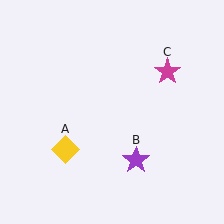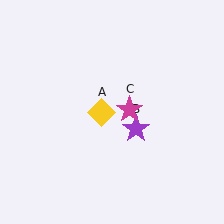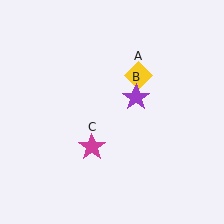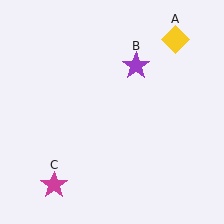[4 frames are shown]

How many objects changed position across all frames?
3 objects changed position: yellow diamond (object A), purple star (object B), magenta star (object C).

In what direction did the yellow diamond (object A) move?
The yellow diamond (object A) moved up and to the right.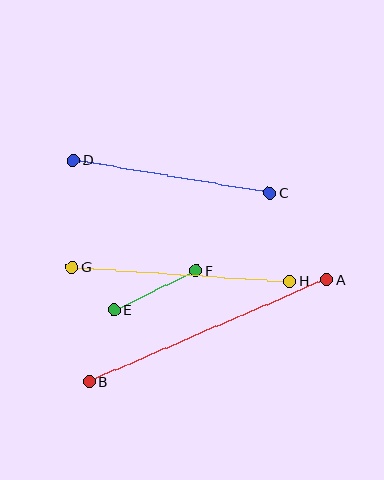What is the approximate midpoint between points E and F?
The midpoint is at approximately (155, 290) pixels.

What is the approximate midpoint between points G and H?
The midpoint is at approximately (181, 274) pixels.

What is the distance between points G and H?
The distance is approximately 218 pixels.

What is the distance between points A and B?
The distance is approximately 259 pixels.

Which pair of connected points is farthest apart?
Points A and B are farthest apart.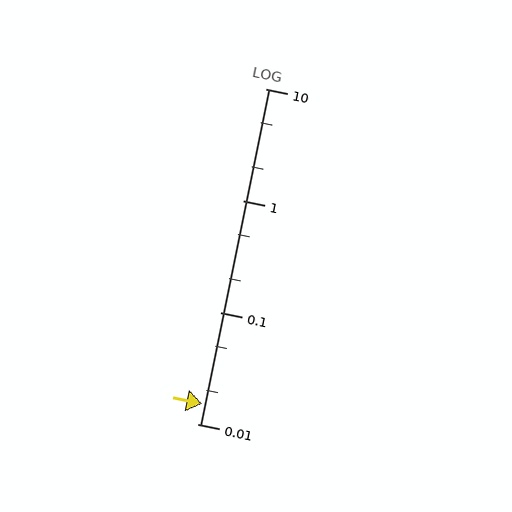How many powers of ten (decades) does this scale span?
The scale spans 3 decades, from 0.01 to 10.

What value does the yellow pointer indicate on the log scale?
The pointer indicates approximately 0.015.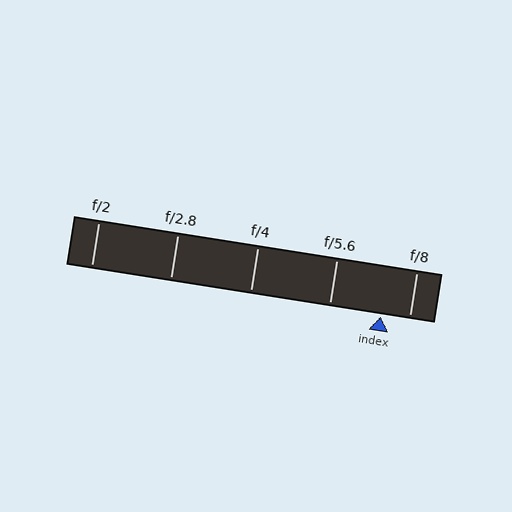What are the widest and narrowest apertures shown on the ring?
The widest aperture shown is f/2 and the narrowest is f/8.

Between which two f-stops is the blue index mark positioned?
The index mark is between f/5.6 and f/8.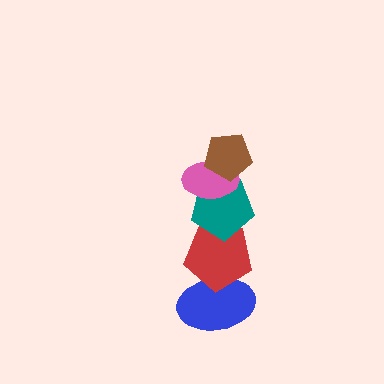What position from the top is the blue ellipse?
The blue ellipse is 5th from the top.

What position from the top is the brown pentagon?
The brown pentagon is 1st from the top.